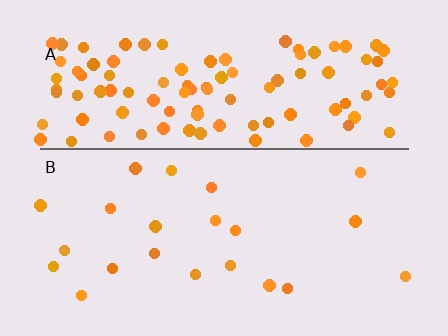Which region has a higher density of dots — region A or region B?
A (the top).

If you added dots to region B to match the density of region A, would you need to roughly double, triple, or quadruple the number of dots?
Approximately quadruple.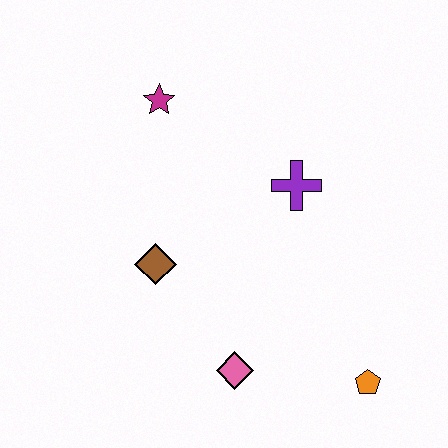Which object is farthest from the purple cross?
The orange pentagon is farthest from the purple cross.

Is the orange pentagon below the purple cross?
Yes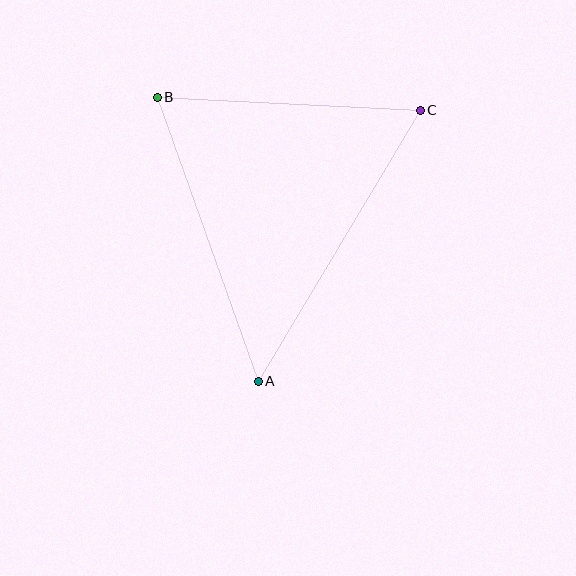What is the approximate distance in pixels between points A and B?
The distance between A and B is approximately 302 pixels.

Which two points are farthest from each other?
Points A and C are farthest from each other.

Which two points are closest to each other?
Points B and C are closest to each other.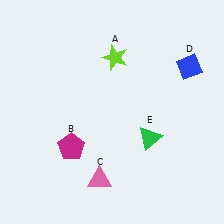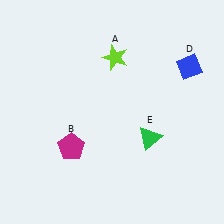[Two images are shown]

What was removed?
The pink triangle (C) was removed in Image 2.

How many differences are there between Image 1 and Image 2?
There is 1 difference between the two images.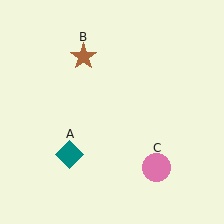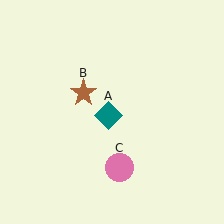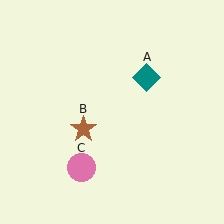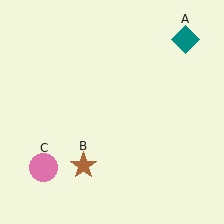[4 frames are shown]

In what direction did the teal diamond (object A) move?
The teal diamond (object A) moved up and to the right.